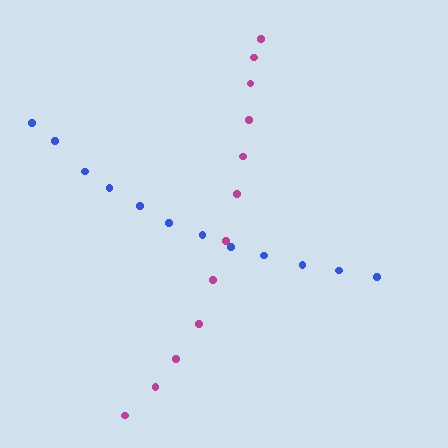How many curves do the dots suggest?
There are 2 distinct paths.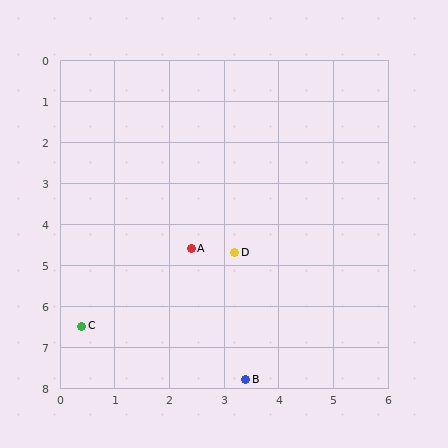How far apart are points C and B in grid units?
Points C and B are about 3.3 grid units apart.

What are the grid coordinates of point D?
Point D is at approximately (3.2, 4.7).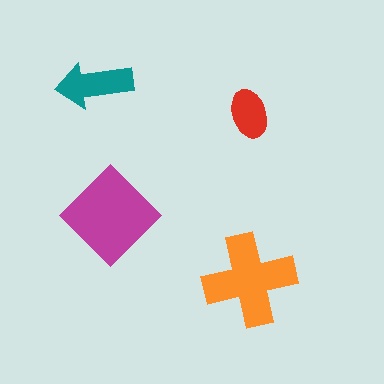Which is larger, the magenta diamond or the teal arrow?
The magenta diamond.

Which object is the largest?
The magenta diamond.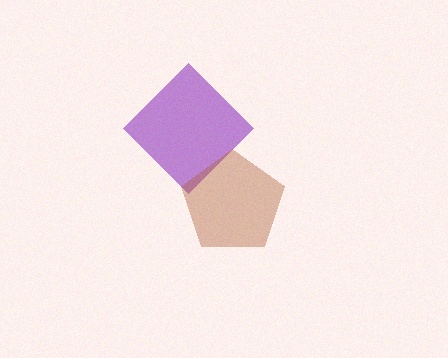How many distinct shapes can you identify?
There are 2 distinct shapes: a purple diamond, a brown pentagon.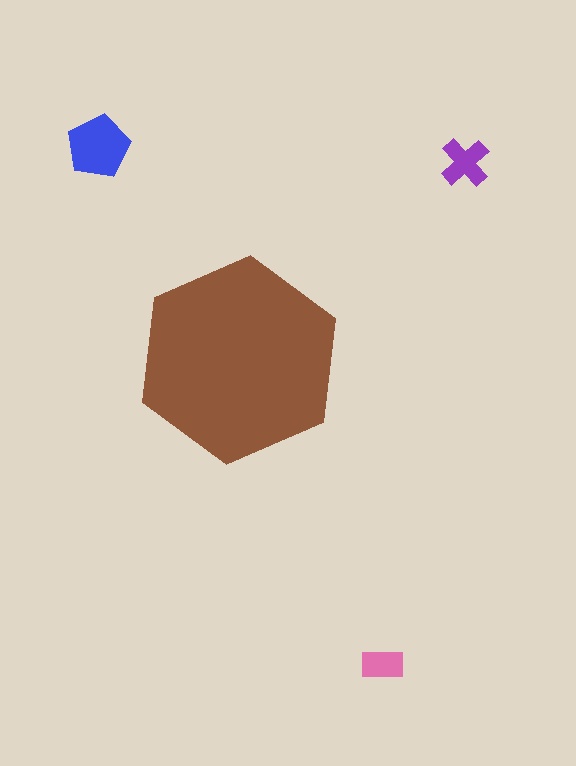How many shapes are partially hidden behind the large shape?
0 shapes are partially hidden.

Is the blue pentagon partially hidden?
No, the blue pentagon is fully visible.